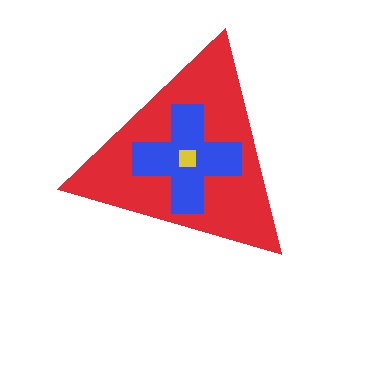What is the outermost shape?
The red triangle.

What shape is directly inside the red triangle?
The blue cross.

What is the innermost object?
The yellow square.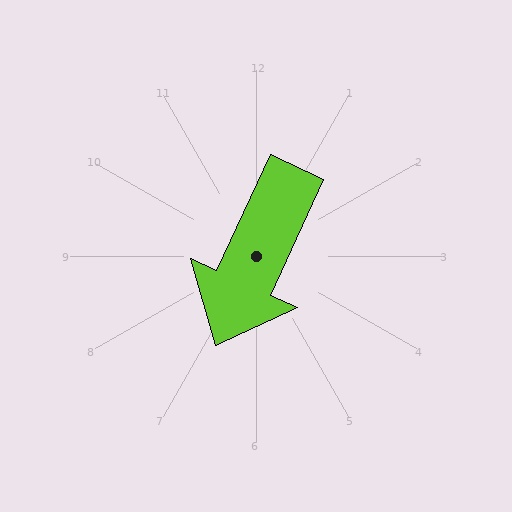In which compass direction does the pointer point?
Southwest.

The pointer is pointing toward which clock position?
Roughly 7 o'clock.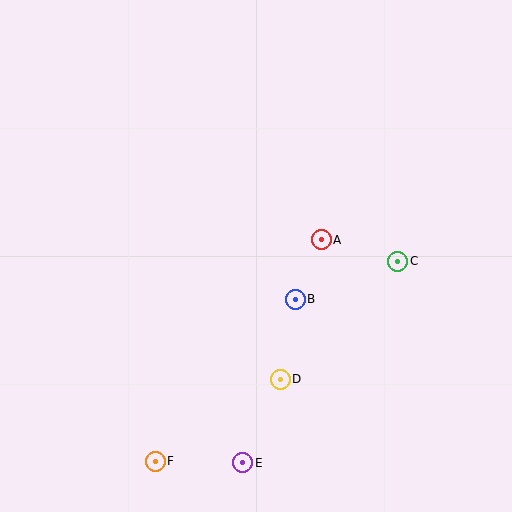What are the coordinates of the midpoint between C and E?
The midpoint between C and E is at (320, 362).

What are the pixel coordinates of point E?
Point E is at (243, 463).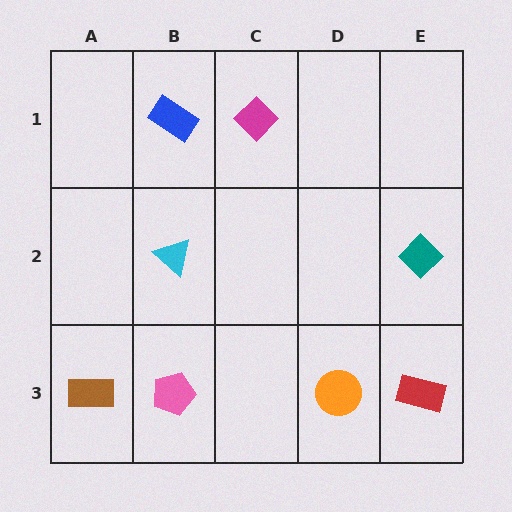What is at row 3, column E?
A red rectangle.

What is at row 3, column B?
A pink pentagon.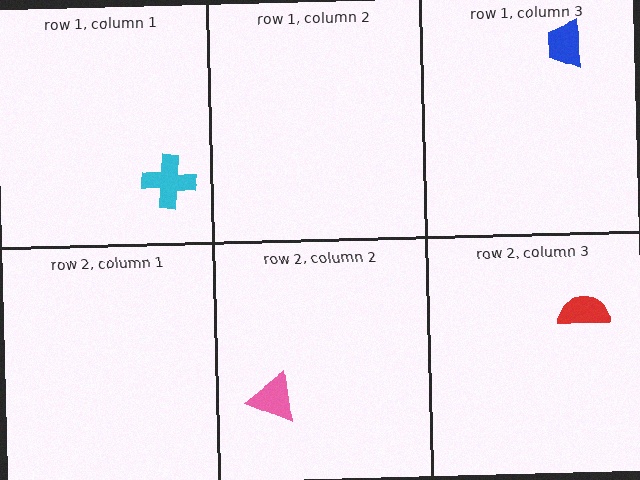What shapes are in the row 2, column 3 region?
The red semicircle.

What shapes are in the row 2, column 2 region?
The pink triangle.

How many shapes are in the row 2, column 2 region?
1.